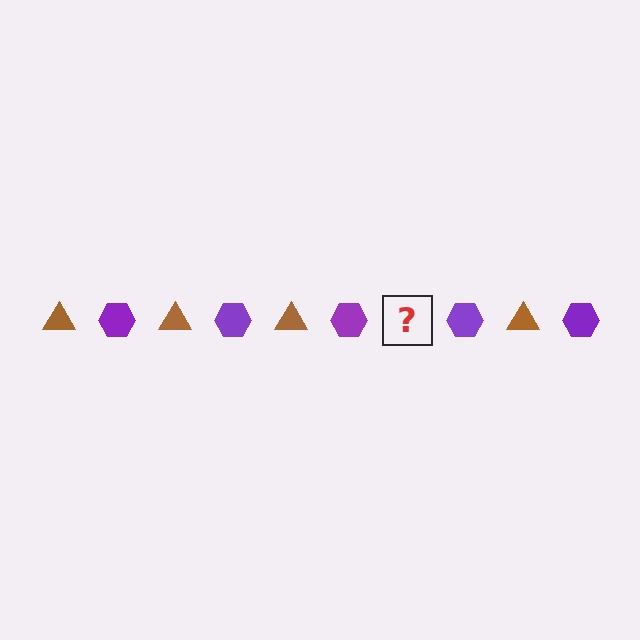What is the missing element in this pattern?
The missing element is a brown triangle.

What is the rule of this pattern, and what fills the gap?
The rule is that the pattern alternates between brown triangle and purple hexagon. The gap should be filled with a brown triangle.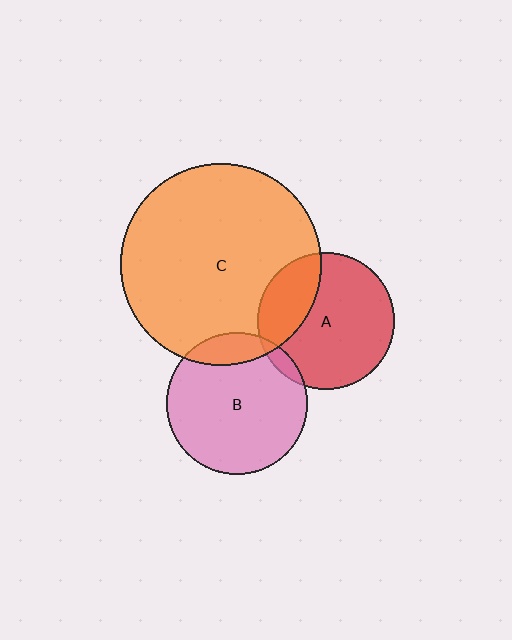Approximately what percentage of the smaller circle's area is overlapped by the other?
Approximately 15%.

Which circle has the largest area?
Circle C (orange).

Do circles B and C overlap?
Yes.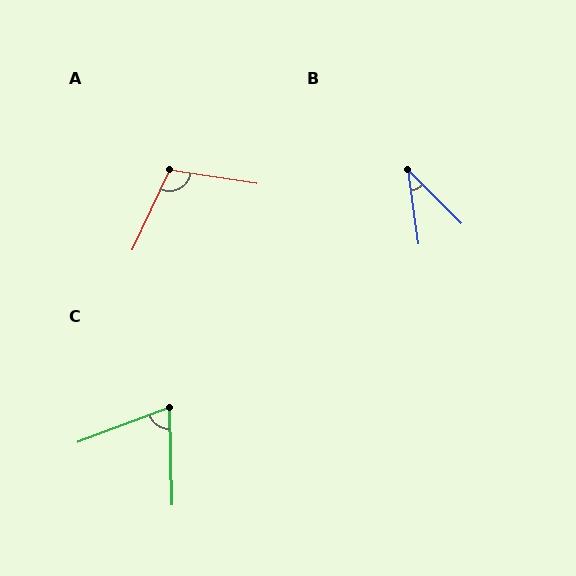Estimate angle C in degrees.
Approximately 71 degrees.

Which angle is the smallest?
B, at approximately 37 degrees.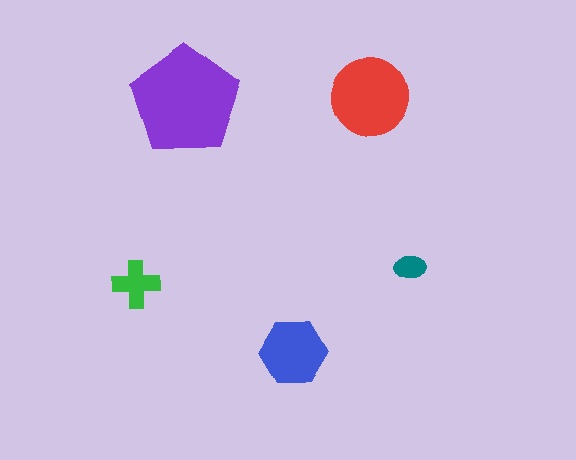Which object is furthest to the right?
The teal ellipse is rightmost.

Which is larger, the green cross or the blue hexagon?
The blue hexagon.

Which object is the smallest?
The teal ellipse.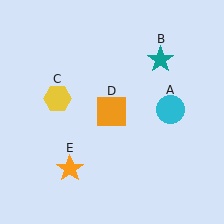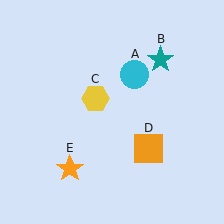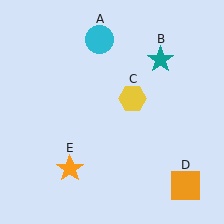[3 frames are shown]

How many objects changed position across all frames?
3 objects changed position: cyan circle (object A), yellow hexagon (object C), orange square (object D).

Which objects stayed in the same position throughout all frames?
Teal star (object B) and orange star (object E) remained stationary.